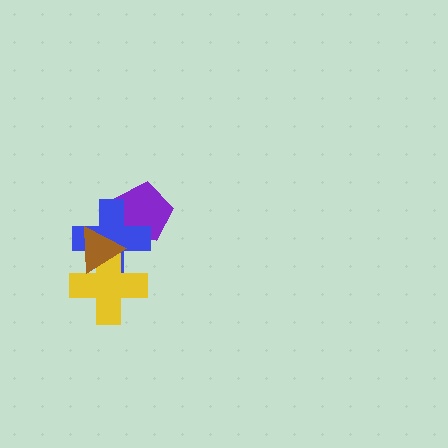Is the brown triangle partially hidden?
No, no other shape covers it.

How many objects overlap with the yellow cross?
2 objects overlap with the yellow cross.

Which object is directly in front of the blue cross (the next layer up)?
The yellow cross is directly in front of the blue cross.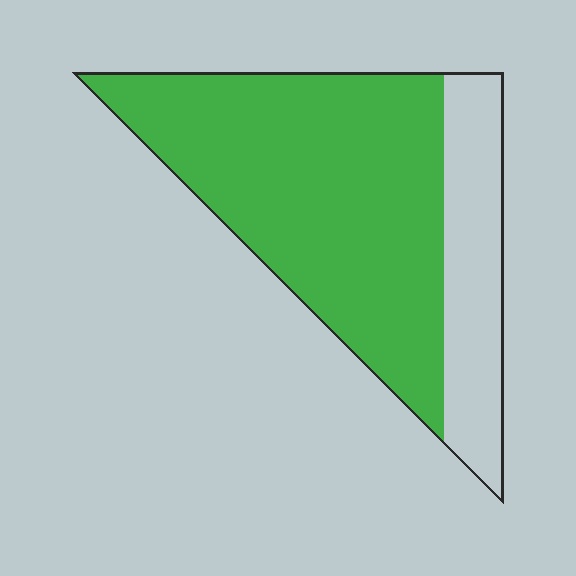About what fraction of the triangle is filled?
About three quarters (3/4).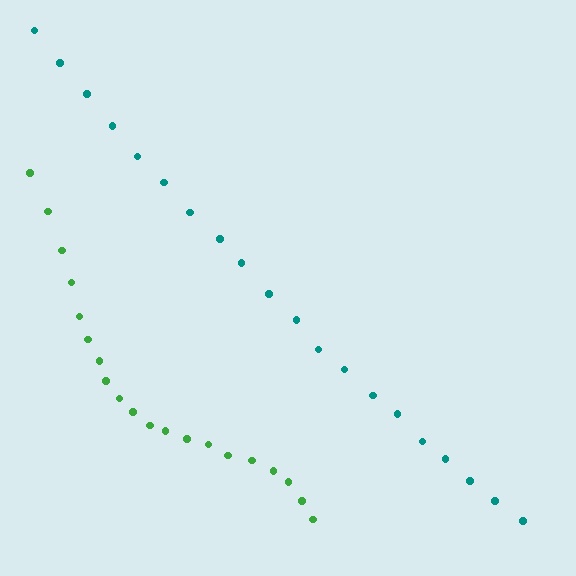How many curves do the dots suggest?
There are 2 distinct paths.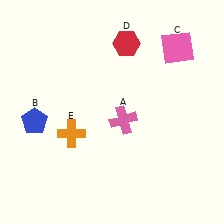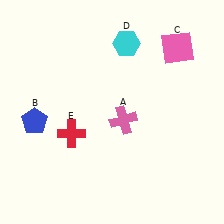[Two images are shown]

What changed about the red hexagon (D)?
In Image 1, D is red. In Image 2, it changed to cyan.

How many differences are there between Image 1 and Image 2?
There are 2 differences between the two images.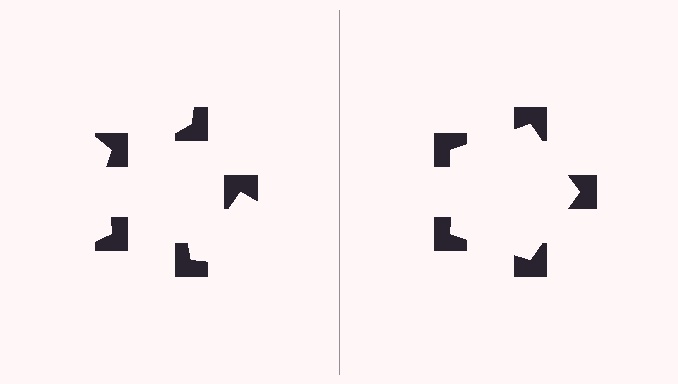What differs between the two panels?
The notched squares are positioned identically on both sides; only the wedge orientations differ. On the right they align to a pentagon; on the left they are misaligned.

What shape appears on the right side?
An illusory pentagon.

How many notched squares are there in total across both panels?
10 — 5 on each side.